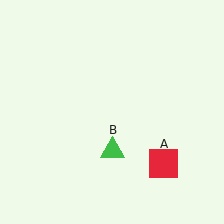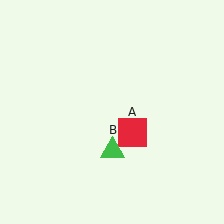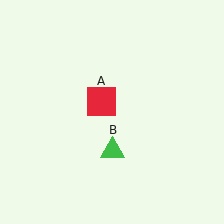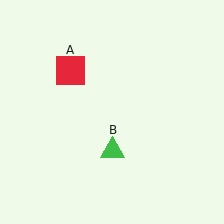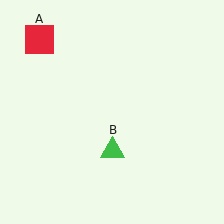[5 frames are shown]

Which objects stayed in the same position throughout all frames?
Green triangle (object B) remained stationary.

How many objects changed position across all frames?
1 object changed position: red square (object A).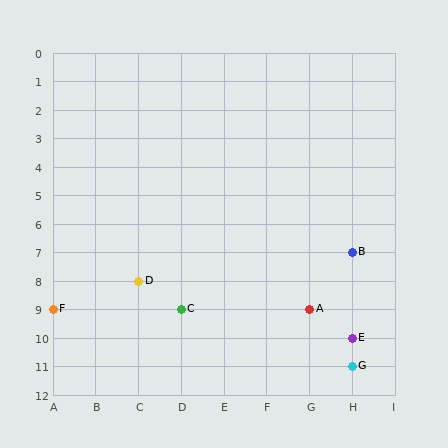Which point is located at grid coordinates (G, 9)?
Point A is at (G, 9).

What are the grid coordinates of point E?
Point E is at grid coordinates (H, 10).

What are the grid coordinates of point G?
Point G is at grid coordinates (H, 11).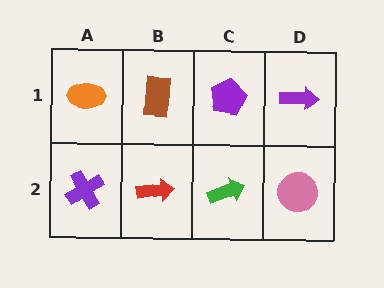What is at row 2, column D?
A pink circle.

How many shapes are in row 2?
4 shapes.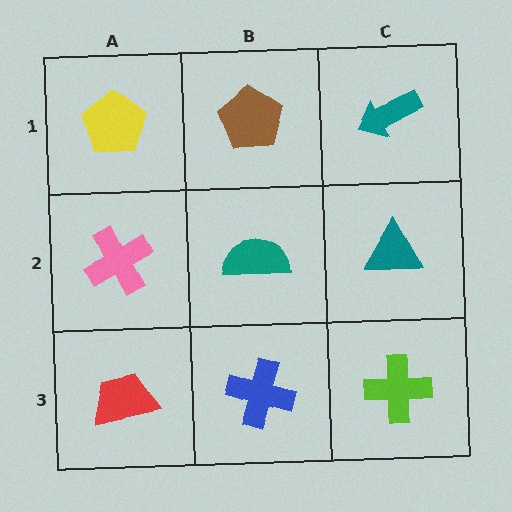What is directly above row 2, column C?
A teal arrow.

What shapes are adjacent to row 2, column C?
A teal arrow (row 1, column C), a lime cross (row 3, column C), a teal semicircle (row 2, column B).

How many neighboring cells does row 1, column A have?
2.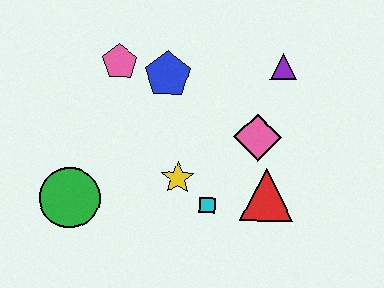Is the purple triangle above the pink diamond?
Yes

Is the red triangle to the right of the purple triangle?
No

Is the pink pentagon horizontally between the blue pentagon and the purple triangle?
No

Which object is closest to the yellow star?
The cyan square is closest to the yellow star.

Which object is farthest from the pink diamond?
The green circle is farthest from the pink diamond.